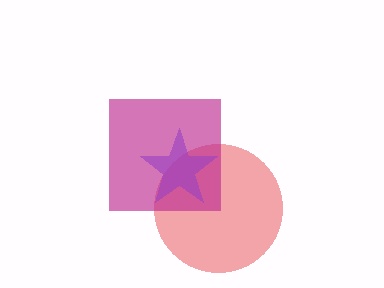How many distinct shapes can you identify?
There are 3 distinct shapes: a red circle, a magenta square, a purple star.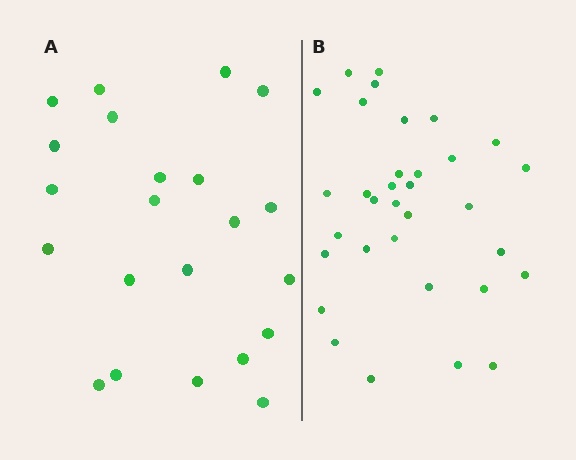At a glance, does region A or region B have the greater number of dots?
Region B (the right region) has more dots.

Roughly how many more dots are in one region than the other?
Region B has roughly 12 or so more dots than region A.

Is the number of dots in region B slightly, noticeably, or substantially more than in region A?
Region B has substantially more. The ratio is roughly 1.5 to 1.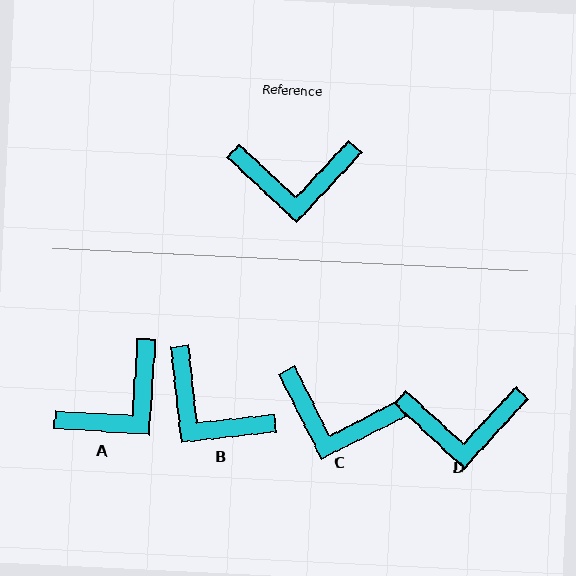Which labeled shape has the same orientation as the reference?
D.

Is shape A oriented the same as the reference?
No, it is off by about 39 degrees.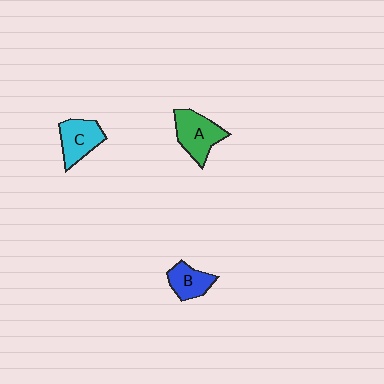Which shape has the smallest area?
Shape B (blue).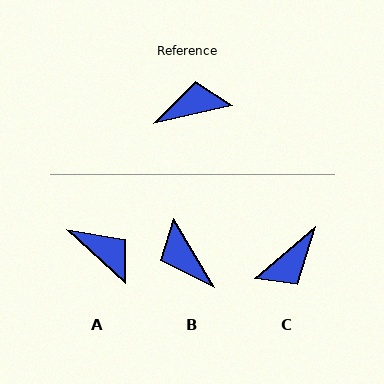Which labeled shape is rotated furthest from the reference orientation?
C, about 153 degrees away.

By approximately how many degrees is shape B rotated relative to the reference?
Approximately 108 degrees counter-clockwise.